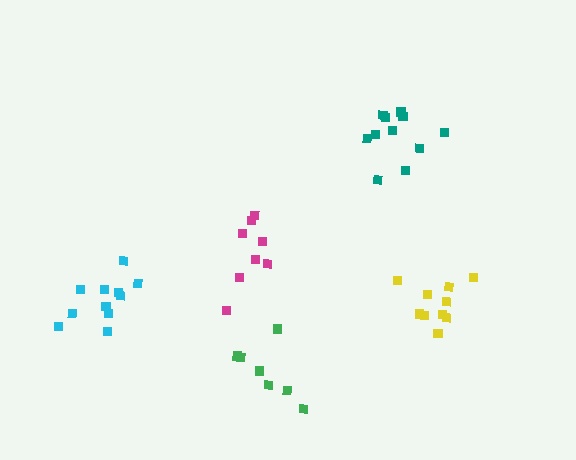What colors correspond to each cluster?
The clusters are colored: teal, cyan, green, magenta, yellow.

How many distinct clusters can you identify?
There are 5 distinct clusters.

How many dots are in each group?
Group 1: 11 dots, Group 2: 11 dots, Group 3: 8 dots, Group 4: 8 dots, Group 5: 10 dots (48 total).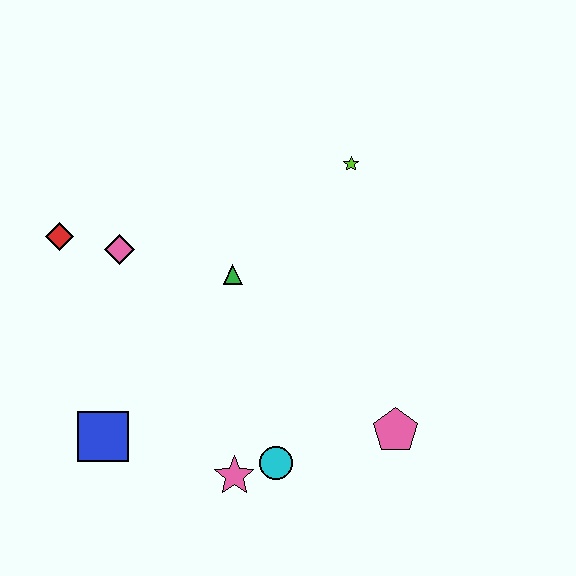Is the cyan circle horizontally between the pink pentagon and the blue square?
Yes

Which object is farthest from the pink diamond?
The pink pentagon is farthest from the pink diamond.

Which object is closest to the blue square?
The pink star is closest to the blue square.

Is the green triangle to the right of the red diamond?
Yes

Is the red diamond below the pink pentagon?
No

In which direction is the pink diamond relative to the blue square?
The pink diamond is above the blue square.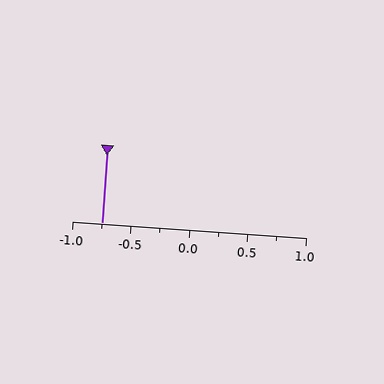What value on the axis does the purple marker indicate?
The marker indicates approximately -0.75.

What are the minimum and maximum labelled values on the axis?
The axis runs from -1.0 to 1.0.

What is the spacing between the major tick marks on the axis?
The major ticks are spaced 0.5 apart.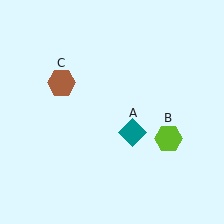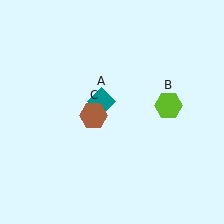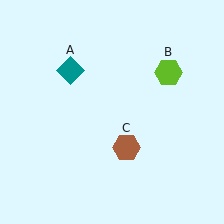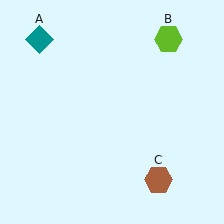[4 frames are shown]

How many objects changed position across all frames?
3 objects changed position: teal diamond (object A), lime hexagon (object B), brown hexagon (object C).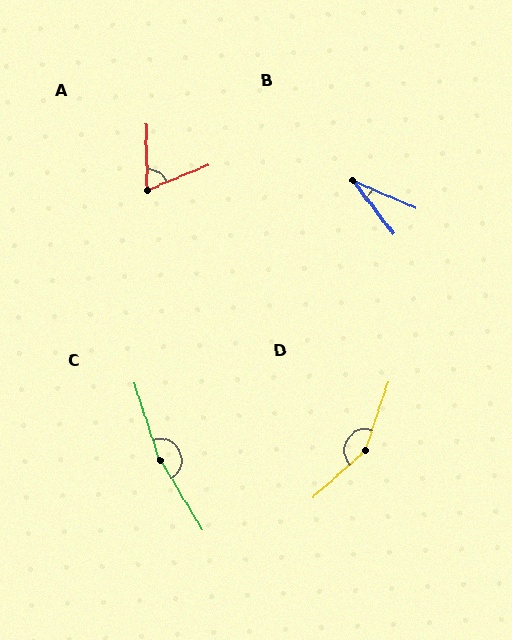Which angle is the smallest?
B, at approximately 29 degrees.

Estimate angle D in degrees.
Approximately 151 degrees.